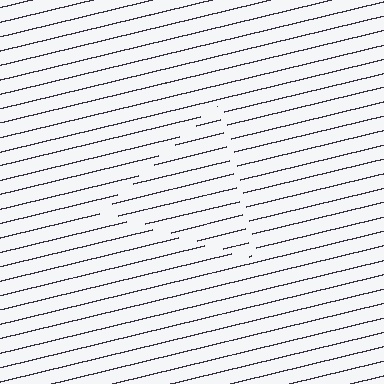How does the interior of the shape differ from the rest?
The interior of the shape contains the same grating, shifted by half a period — the contour is defined by the phase discontinuity where line-ends from the inner and outer gratings abut.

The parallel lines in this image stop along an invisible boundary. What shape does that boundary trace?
An illusory triangle. The interior of the shape contains the same grating, shifted by half a period — the contour is defined by the phase discontinuity where line-ends from the inner and outer gratings abut.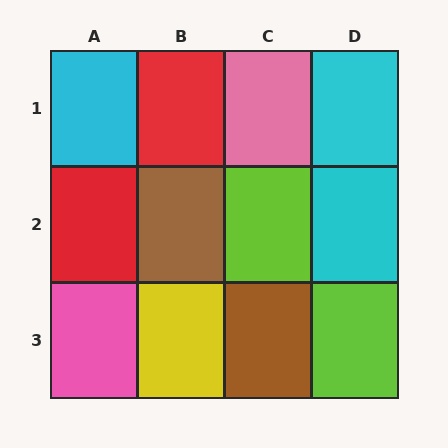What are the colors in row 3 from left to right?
Pink, yellow, brown, lime.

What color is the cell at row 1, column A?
Cyan.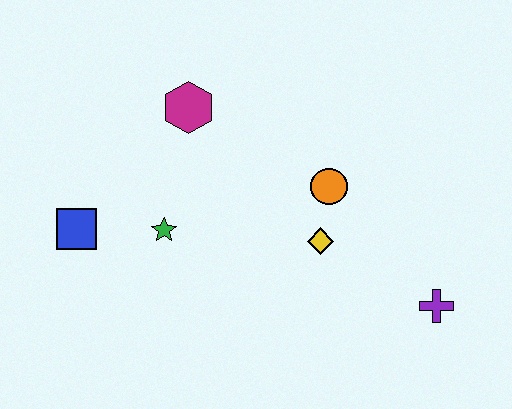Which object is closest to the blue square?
The green star is closest to the blue square.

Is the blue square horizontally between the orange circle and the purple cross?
No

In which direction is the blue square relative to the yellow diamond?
The blue square is to the left of the yellow diamond.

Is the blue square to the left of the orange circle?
Yes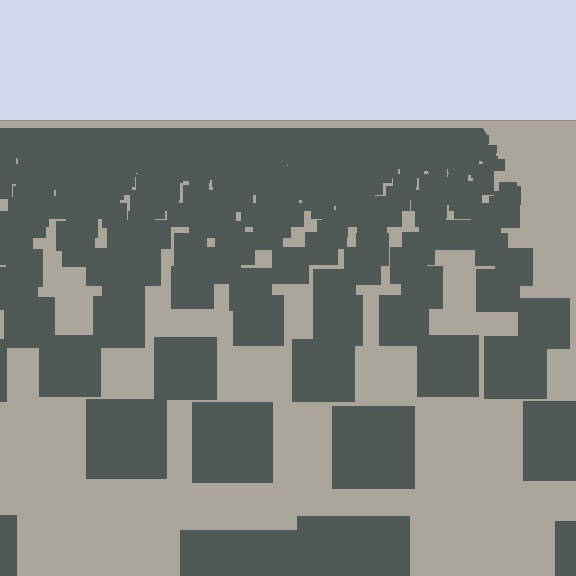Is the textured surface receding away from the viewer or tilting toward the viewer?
The surface is receding away from the viewer. Texture elements get smaller and denser toward the top.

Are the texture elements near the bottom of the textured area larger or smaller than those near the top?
Larger. Near the bottom, elements are closer to the viewer and appear at a bigger on-screen size.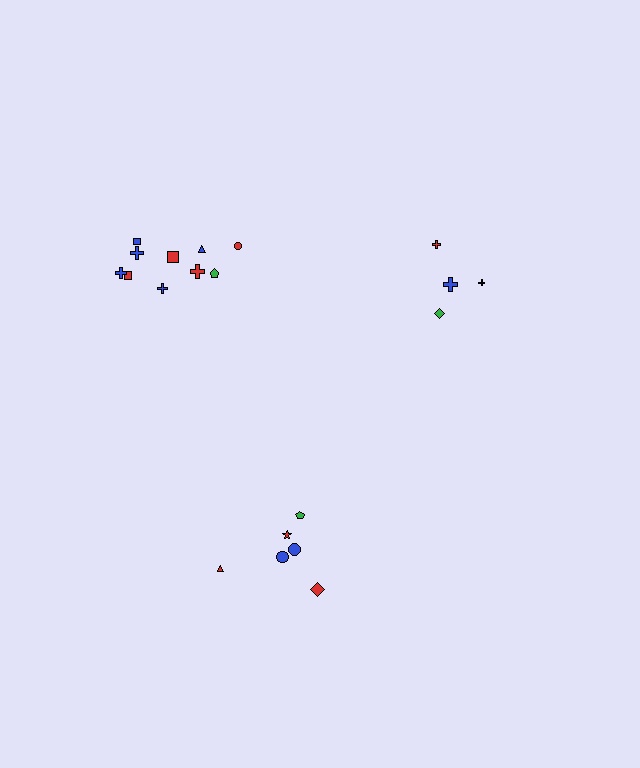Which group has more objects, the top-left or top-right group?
The top-left group.